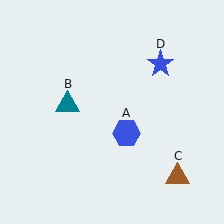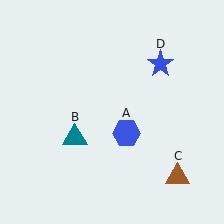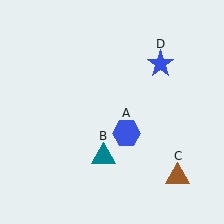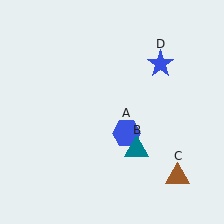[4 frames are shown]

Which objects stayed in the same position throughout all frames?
Blue hexagon (object A) and brown triangle (object C) and blue star (object D) remained stationary.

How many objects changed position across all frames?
1 object changed position: teal triangle (object B).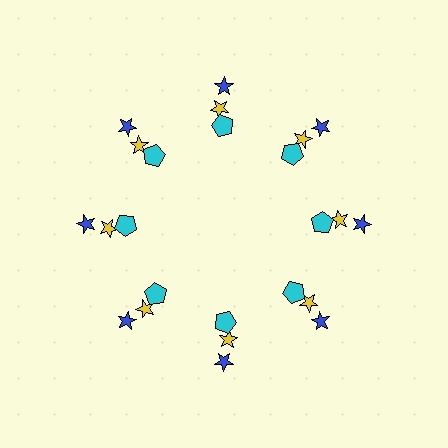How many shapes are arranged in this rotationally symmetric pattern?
There are 24 shapes, arranged in 8 groups of 3.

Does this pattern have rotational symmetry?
Yes, this pattern has 8-fold rotational symmetry. It looks the same after rotating 45 degrees around the center.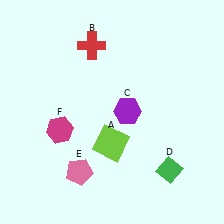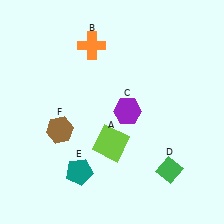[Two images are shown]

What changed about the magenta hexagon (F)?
In Image 1, F is magenta. In Image 2, it changed to brown.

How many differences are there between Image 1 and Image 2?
There are 3 differences between the two images.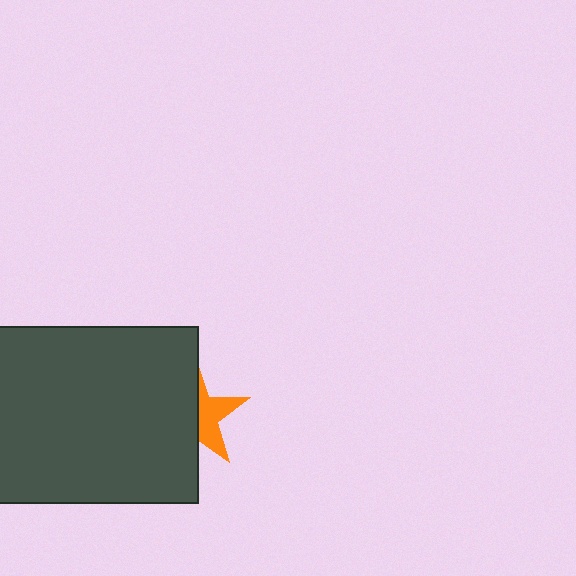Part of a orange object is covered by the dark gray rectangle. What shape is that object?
It is a star.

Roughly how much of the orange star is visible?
A small part of it is visible (roughly 42%).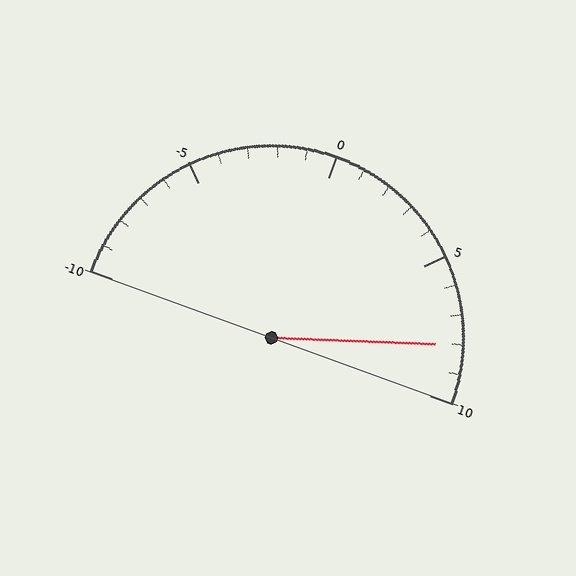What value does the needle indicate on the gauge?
The needle indicates approximately 8.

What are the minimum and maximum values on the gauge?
The gauge ranges from -10 to 10.